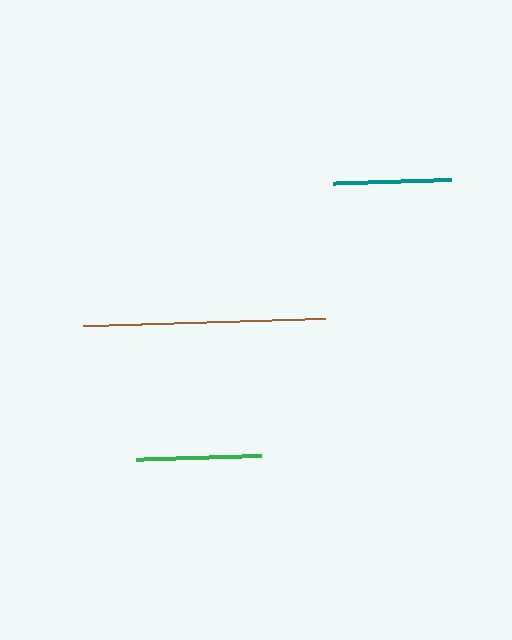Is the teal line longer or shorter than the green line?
The green line is longer than the teal line.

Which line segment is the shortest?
The teal line is the shortest at approximately 118 pixels.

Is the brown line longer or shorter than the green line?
The brown line is longer than the green line.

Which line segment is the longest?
The brown line is the longest at approximately 242 pixels.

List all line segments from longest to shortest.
From longest to shortest: brown, green, teal.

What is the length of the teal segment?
The teal segment is approximately 118 pixels long.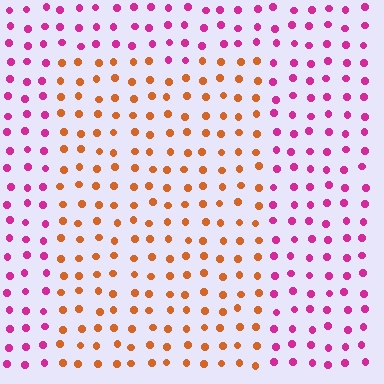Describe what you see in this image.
The image is filled with small magenta elements in a uniform arrangement. A rectangle-shaped region is visible where the elements are tinted to a slightly different hue, forming a subtle color boundary.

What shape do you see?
I see a rectangle.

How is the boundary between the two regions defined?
The boundary is defined purely by a slight shift in hue (about 62 degrees). Spacing, size, and orientation are identical on both sides.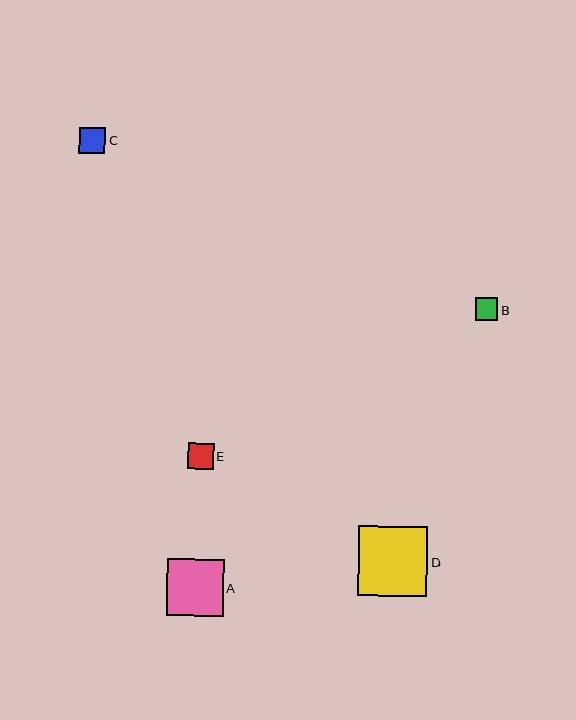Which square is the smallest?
Square B is the smallest with a size of approximately 22 pixels.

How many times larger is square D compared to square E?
Square D is approximately 2.7 times the size of square E.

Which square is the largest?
Square D is the largest with a size of approximately 69 pixels.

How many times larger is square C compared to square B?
Square C is approximately 1.2 times the size of square B.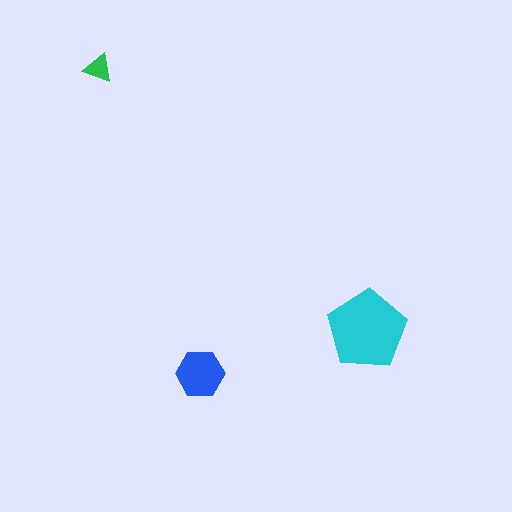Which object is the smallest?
The green triangle.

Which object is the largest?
The cyan pentagon.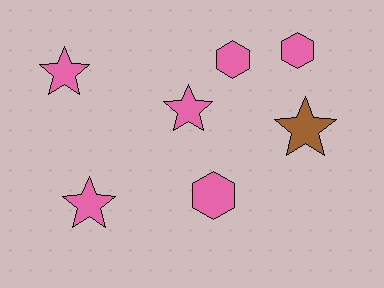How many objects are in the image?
There are 7 objects.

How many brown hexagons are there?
There are no brown hexagons.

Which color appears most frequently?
Pink, with 6 objects.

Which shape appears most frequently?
Star, with 4 objects.